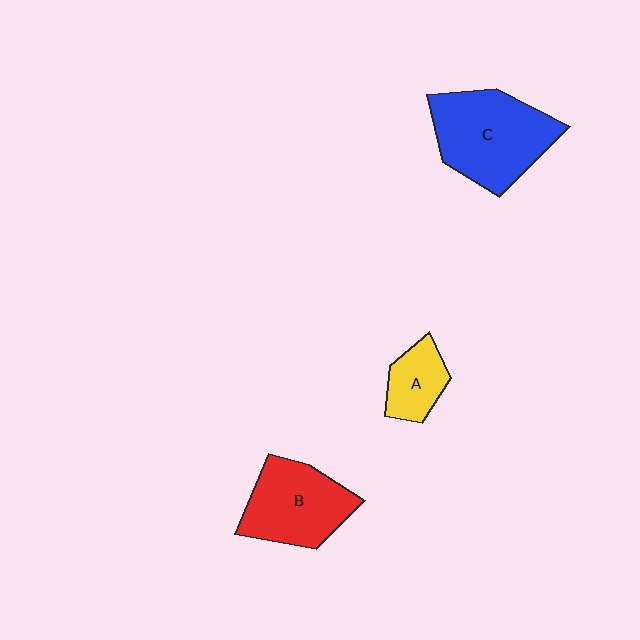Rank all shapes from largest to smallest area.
From largest to smallest: C (blue), B (red), A (yellow).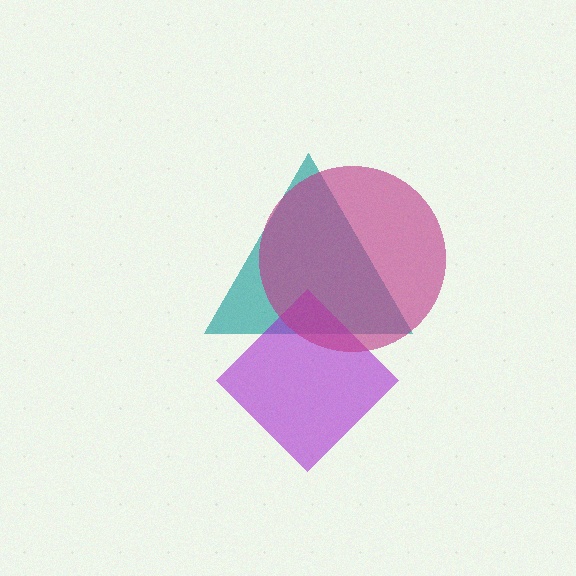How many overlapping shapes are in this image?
There are 3 overlapping shapes in the image.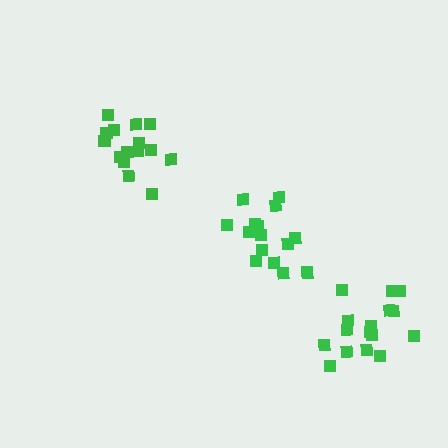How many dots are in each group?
Group 1: 15 dots, Group 2: 15 dots, Group 3: 16 dots (46 total).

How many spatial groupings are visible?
There are 3 spatial groupings.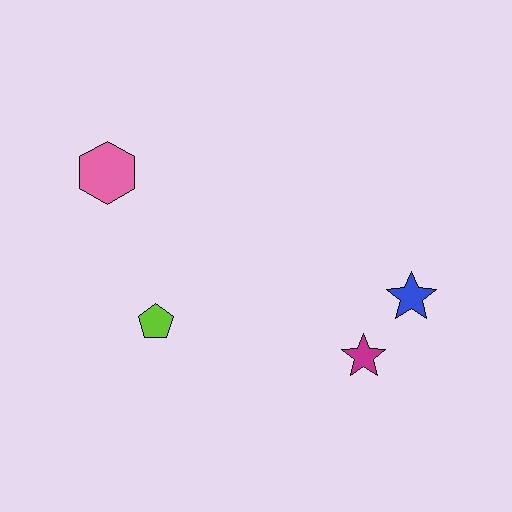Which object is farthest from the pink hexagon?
The blue star is farthest from the pink hexagon.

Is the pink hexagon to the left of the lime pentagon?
Yes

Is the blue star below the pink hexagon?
Yes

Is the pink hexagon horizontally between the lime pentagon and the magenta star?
No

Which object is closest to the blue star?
The magenta star is closest to the blue star.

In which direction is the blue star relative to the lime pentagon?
The blue star is to the right of the lime pentagon.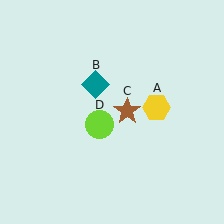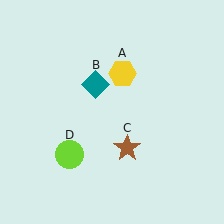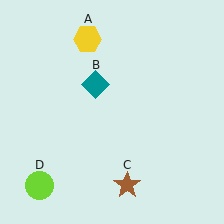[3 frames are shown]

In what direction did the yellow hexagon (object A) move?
The yellow hexagon (object A) moved up and to the left.